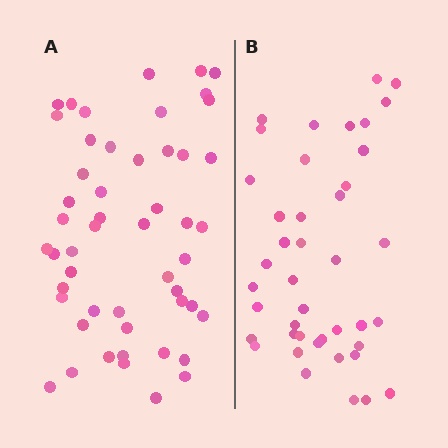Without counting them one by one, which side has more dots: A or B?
Region A (the left region) has more dots.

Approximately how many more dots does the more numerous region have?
Region A has roughly 8 or so more dots than region B.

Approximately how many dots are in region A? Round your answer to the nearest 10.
About 50 dots. (The exact count is 51, which rounds to 50.)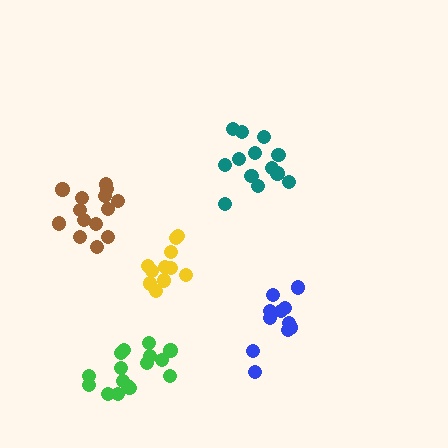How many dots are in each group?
Group 1: 14 dots, Group 2: 13 dots, Group 3: 16 dots, Group 4: 11 dots, Group 5: 11 dots (65 total).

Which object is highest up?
The teal cluster is topmost.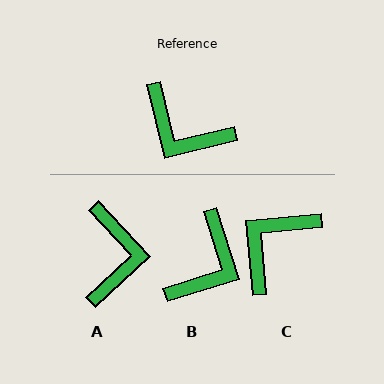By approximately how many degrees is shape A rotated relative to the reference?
Approximately 119 degrees counter-clockwise.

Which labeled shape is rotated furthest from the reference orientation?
A, about 119 degrees away.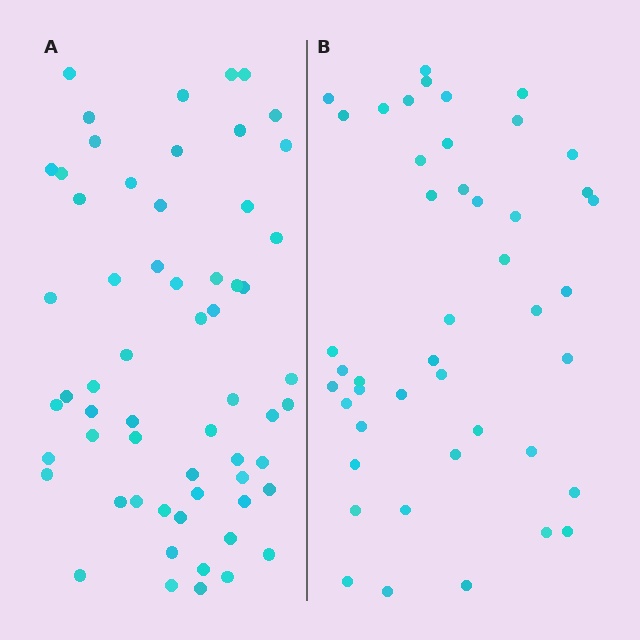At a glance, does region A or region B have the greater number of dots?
Region A (the left region) has more dots.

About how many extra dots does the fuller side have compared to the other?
Region A has approximately 15 more dots than region B.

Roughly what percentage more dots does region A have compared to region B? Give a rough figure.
About 35% more.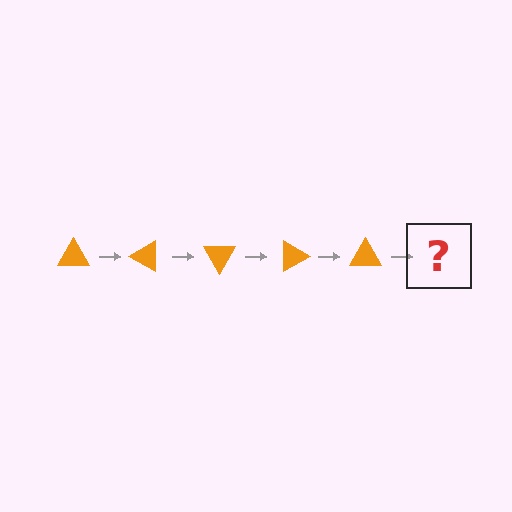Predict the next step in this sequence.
The next step is an orange triangle rotated 150 degrees.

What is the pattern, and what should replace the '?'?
The pattern is that the triangle rotates 30 degrees each step. The '?' should be an orange triangle rotated 150 degrees.